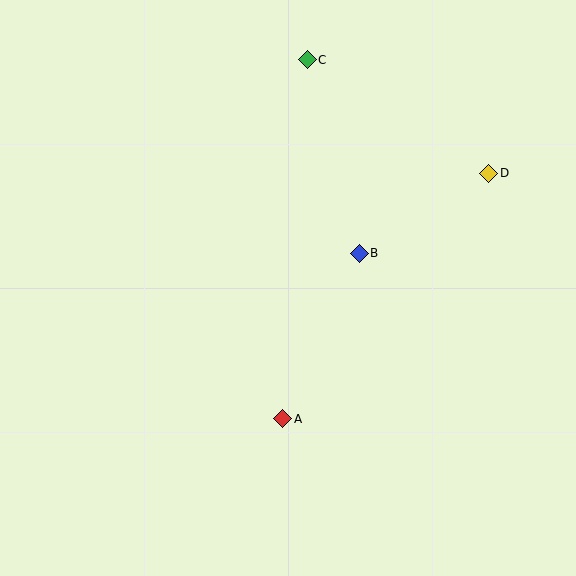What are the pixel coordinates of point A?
Point A is at (283, 419).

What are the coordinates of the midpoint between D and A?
The midpoint between D and A is at (386, 296).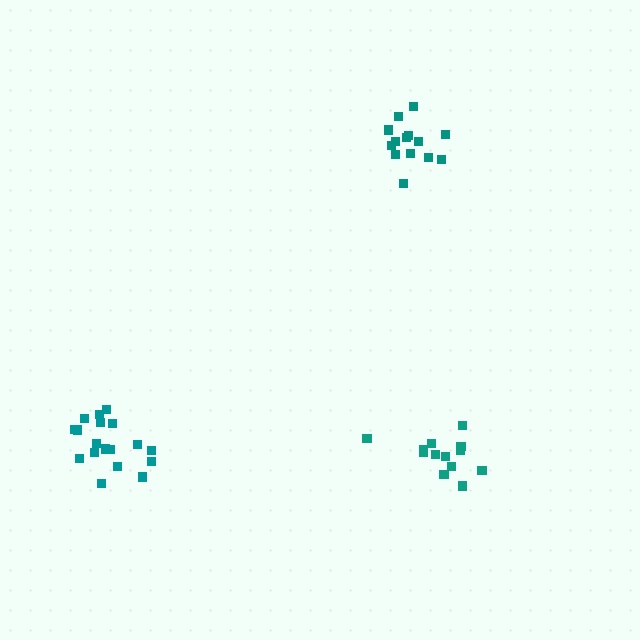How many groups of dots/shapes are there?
There are 3 groups.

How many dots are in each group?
Group 1: 14 dots, Group 2: 18 dots, Group 3: 13 dots (45 total).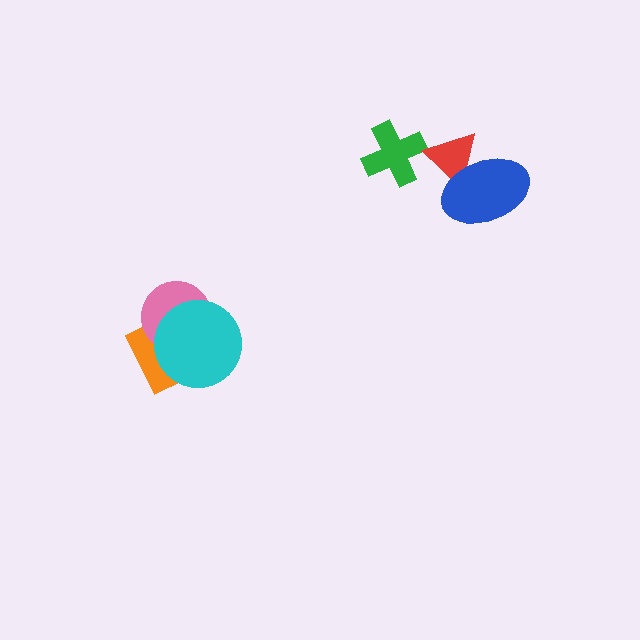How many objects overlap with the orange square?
2 objects overlap with the orange square.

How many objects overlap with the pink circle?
2 objects overlap with the pink circle.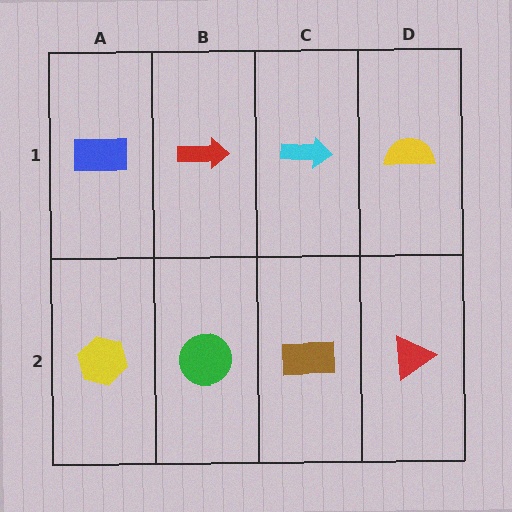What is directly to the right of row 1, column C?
A yellow semicircle.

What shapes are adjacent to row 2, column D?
A yellow semicircle (row 1, column D), a brown rectangle (row 2, column C).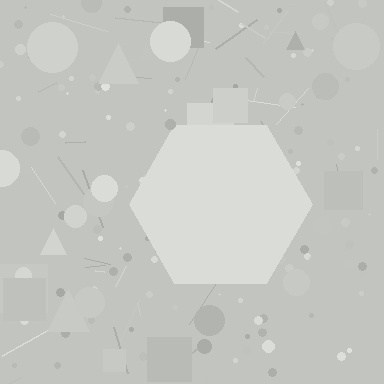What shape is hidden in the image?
A hexagon is hidden in the image.